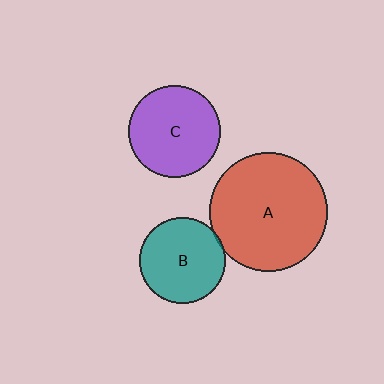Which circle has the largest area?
Circle A (red).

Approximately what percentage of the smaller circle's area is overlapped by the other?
Approximately 5%.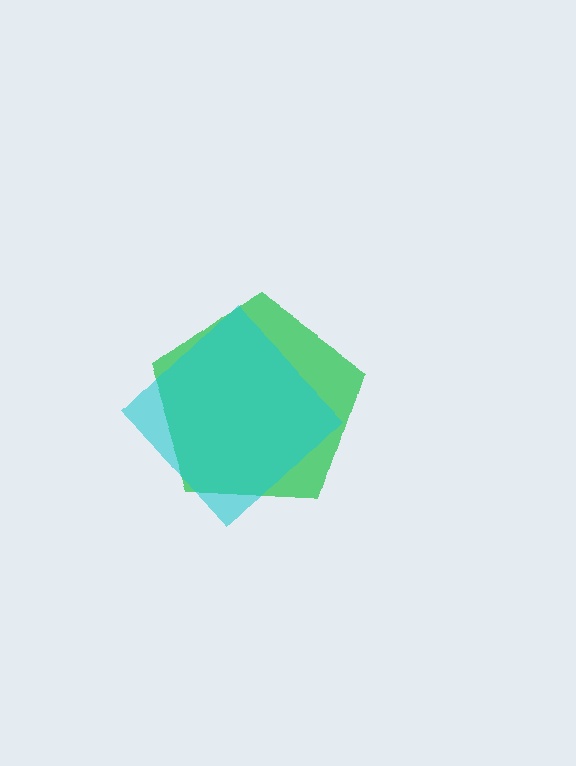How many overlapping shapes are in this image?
There are 2 overlapping shapes in the image.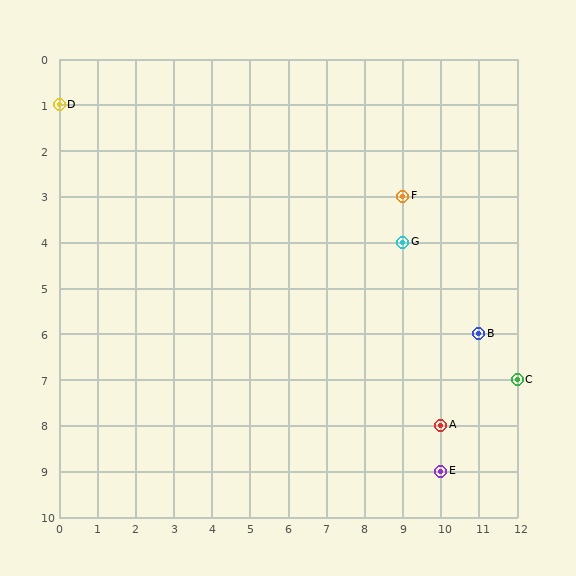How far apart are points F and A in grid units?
Points F and A are 1 column and 5 rows apart (about 5.1 grid units diagonally).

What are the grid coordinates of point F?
Point F is at grid coordinates (9, 3).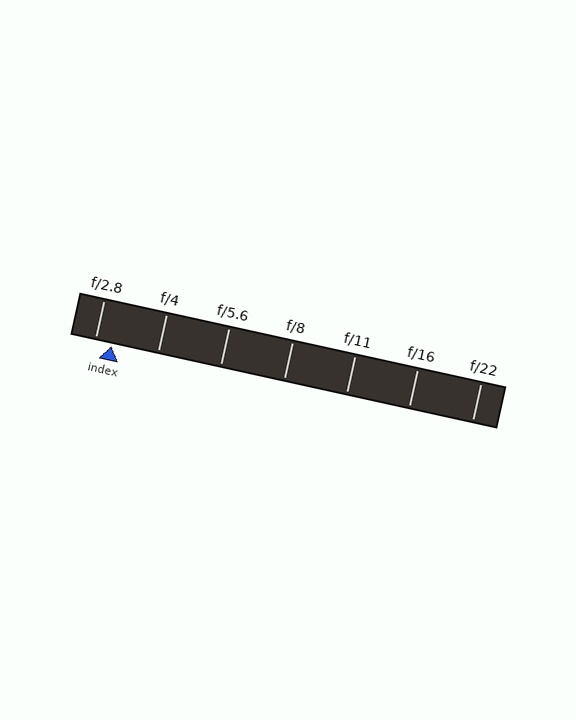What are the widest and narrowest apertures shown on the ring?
The widest aperture shown is f/2.8 and the narrowest is f/22.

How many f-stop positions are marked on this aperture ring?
There are 7 f-stop positions marked.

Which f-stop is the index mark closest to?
The index mark is closest to f/2.8.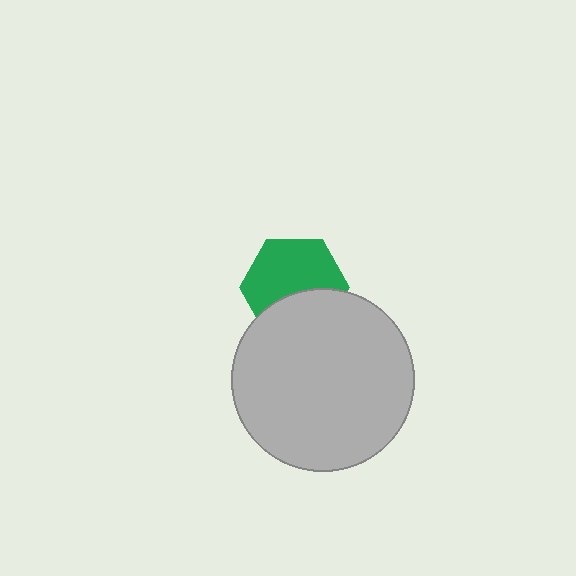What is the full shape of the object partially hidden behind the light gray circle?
The partially hidden object is a green hexagon.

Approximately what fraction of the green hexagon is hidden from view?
Roughly 38% of the green hexagon is hidden behind the light gray circle.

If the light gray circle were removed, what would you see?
You would see the complete green hexagon.